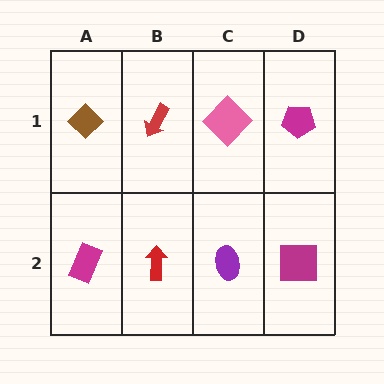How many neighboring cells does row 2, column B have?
3.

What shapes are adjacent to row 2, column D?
A magenta pentagon (row 1, column D), a purple ellipse (row 2, column C).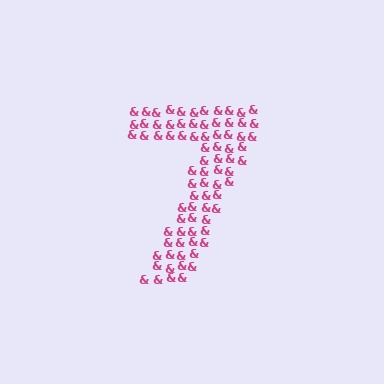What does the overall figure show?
The overall figure shows the digit 7.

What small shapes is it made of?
It is made of small ampersands.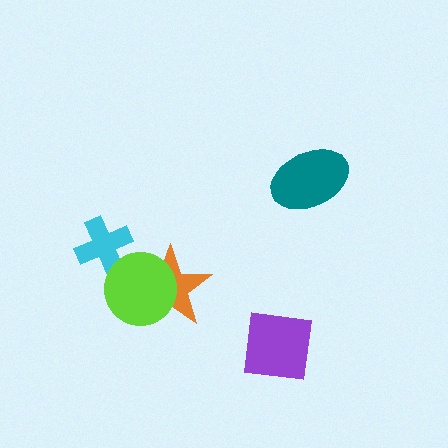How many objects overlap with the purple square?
0 objects overlap with the purple square.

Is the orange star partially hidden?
Yes, it is partially covered by another shape.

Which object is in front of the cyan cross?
The lime circle is in front of the cyan cross.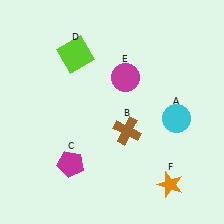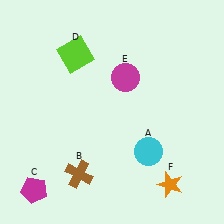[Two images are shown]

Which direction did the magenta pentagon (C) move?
The magenta pentagon (C) moved left.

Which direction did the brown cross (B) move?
The brown cross (B) moved left.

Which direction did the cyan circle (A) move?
The cyan circle (A) moved down.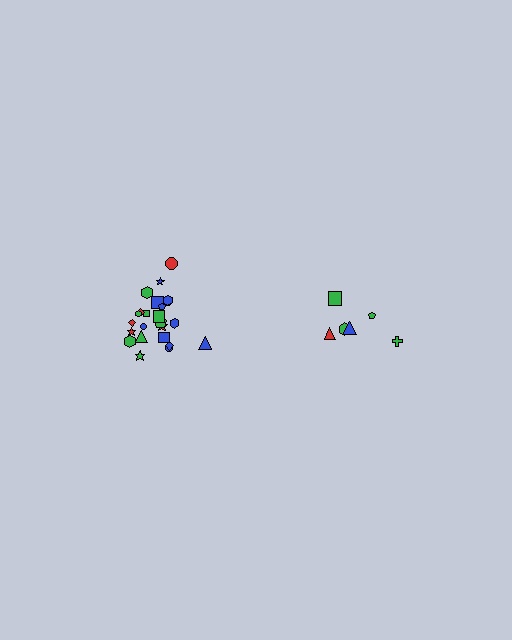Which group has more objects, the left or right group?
The left group.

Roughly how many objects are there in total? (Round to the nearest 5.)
Roughly 30 objects in total.